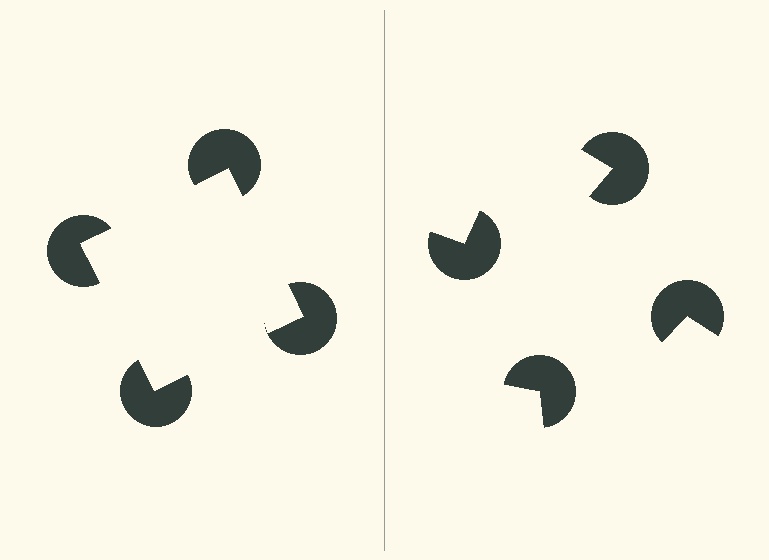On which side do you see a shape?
An illusory square appears on the left side. On the right side the wedge cuts are rotated, so no coherent shape forms.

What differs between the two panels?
The pac-man discs are positioned identically on both sides; only the wedge orientations differ. On the left they align to a square; on the right they are misaligned.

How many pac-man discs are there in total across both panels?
8 — 4 on each side.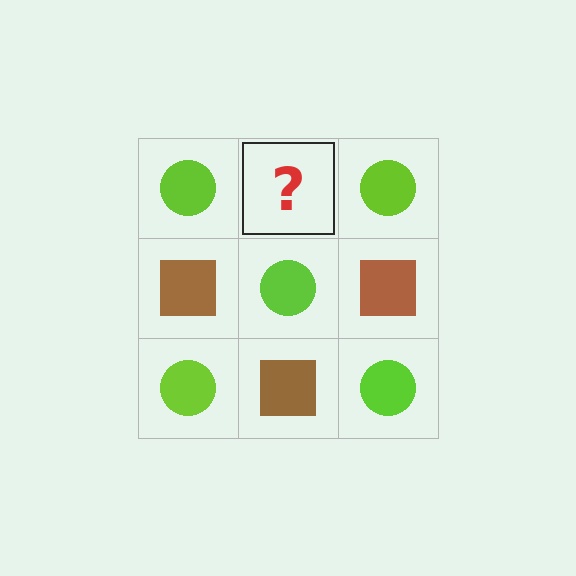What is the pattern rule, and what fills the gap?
The rule is that it alternates lime circle and brown square in a checkerboard pattern. The gap should be filled with a brown square.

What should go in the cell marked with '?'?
The missing cell should contain a brown square.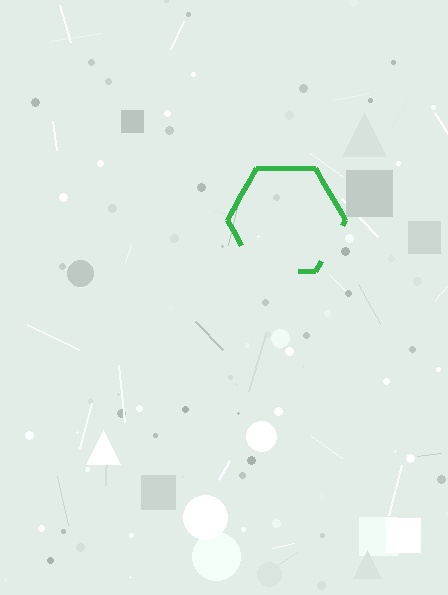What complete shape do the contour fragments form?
The contour fragments form a hexagon.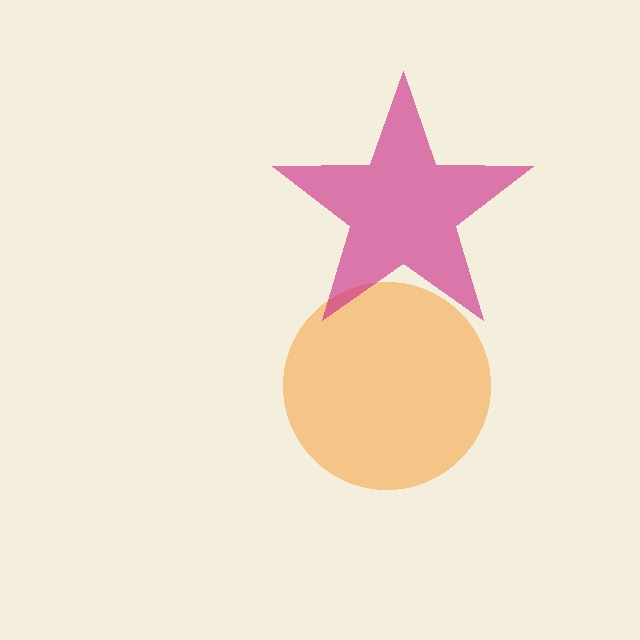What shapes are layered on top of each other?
The layered shapes are: an orange circle, a magenta star.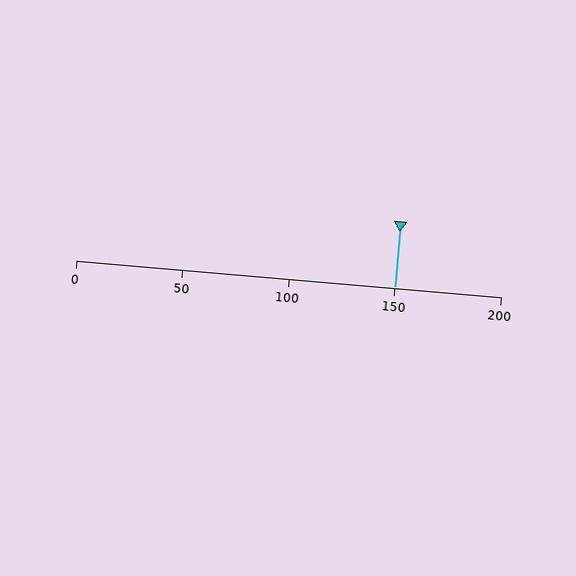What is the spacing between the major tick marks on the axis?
The major ticks are spaced 50 apart.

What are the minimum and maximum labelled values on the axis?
The axis runs from 0 to 200.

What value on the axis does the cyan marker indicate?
The marker indicates approximately 150.